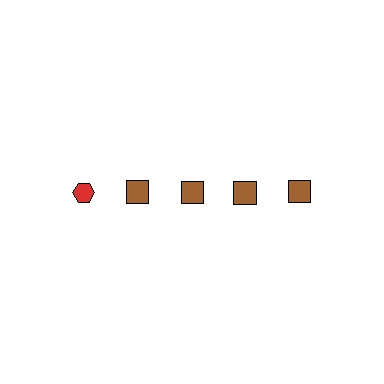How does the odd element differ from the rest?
It differs in both color (red instead of brown) and shape (hexagon instead of square).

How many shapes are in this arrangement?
There are 5 shapes arranged in a grid pattern.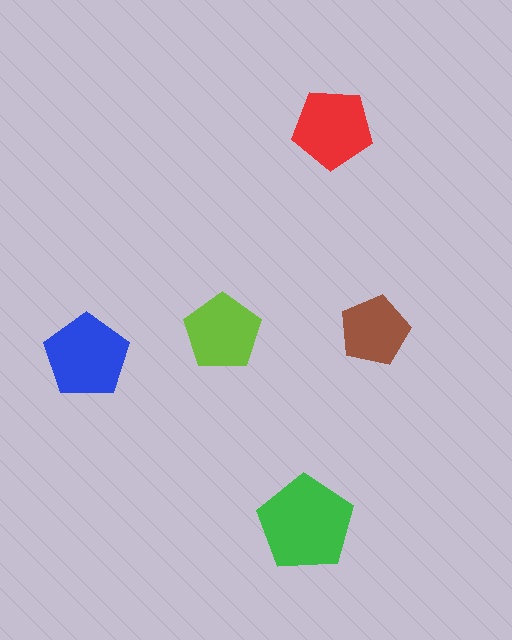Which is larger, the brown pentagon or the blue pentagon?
The blue one.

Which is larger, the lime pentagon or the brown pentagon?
The lime one.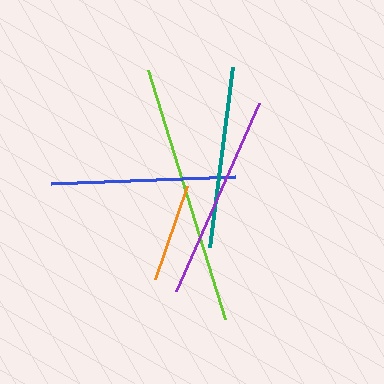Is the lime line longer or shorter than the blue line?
The lime line is longer than the blue line.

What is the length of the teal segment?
The teal segment is approximately 181 pixels long.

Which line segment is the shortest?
The orange line is the shortest at approximately 98 pixels.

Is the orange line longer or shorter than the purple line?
The purple line is longer than the orange line.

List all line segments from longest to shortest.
From longest to shortest: lime, purple, blue, teal, orange.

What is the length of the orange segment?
The orange segment is approximately 98 pixels long.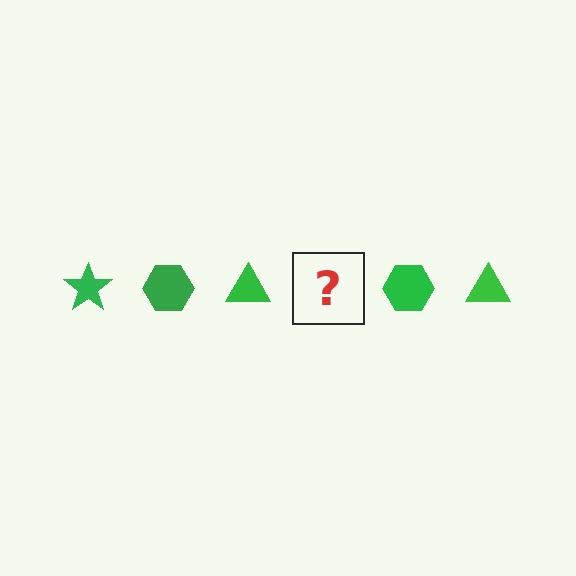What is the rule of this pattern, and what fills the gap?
The rule is that the pattern cycles through star, hexagon, triangle shapes in green. The gap should be filled with a green star.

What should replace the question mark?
The question mark should be replaced with a green star.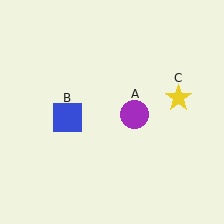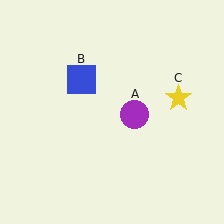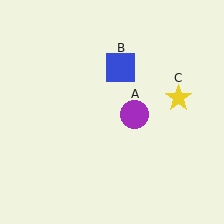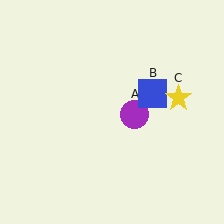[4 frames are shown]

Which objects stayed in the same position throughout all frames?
Purple circle (object A) and yellow star (object C) remained stationary.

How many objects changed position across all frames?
1 object changed position: blue square (object B).